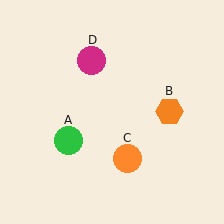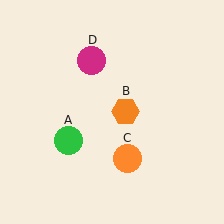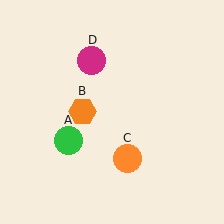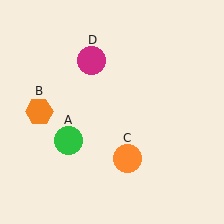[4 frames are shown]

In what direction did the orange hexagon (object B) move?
The orange hexagon (object B) moved left.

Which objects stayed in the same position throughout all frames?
Green circle (object A) and orange circle (object C) and magenta circle (object D) remained stationary.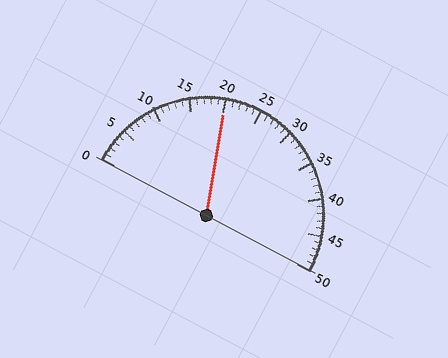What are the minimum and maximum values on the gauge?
The gauge ranges from 0 to 50.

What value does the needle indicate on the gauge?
The needle indicates approximately 20.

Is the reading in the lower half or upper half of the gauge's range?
The reading is in the lower half of the range (0 to 50).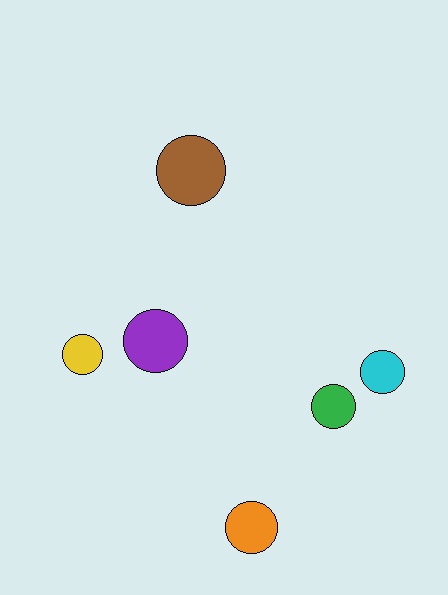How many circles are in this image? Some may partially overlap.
There are 6 circles.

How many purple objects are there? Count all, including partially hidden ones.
There is 1 purple object.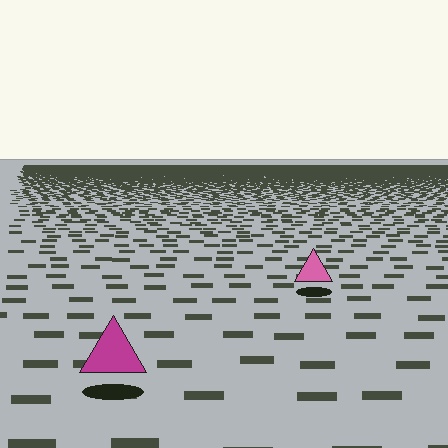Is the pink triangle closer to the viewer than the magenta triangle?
No. The magenta triangle is closer — you can tell from the texture gradient: the ground texture is coarser near it.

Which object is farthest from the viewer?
The pink triangle is farthest from the viewer. It appears smaller and the ground texture around it is denser.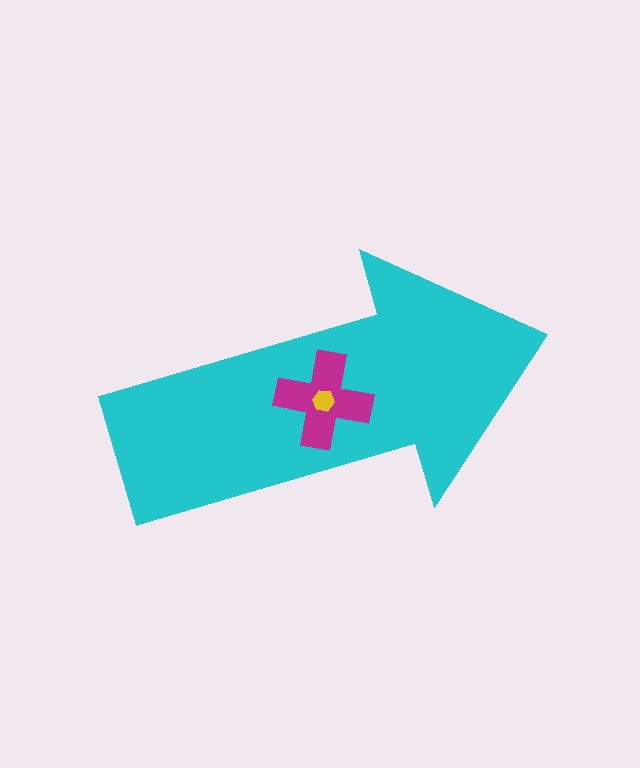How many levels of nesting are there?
3.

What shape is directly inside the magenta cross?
The yellow hexagon.